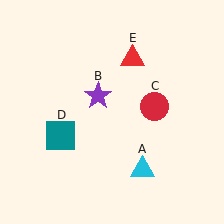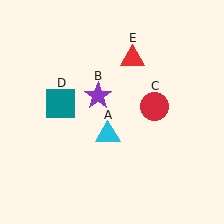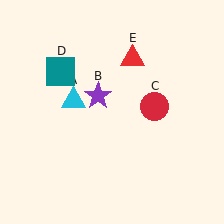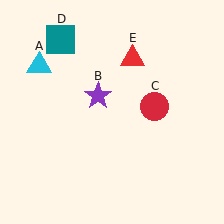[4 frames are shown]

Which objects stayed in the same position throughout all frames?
Purple star (object B) and red circle (object C) and red triangle (object E) remained stationary.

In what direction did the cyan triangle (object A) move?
The cyan triangle (object A) moved up and to the left.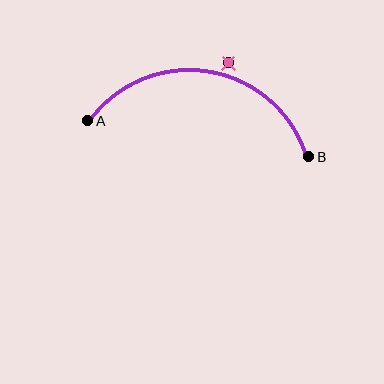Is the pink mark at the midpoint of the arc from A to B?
No — the pink mark does not lie on the arc at all. It sits slightly outside the curve.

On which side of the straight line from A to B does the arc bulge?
The arc bulges above the straight line connecting A and B.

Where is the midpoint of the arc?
The arc midpoint is the point on the curve farthest from the straight line joining A and B. It sits above that line.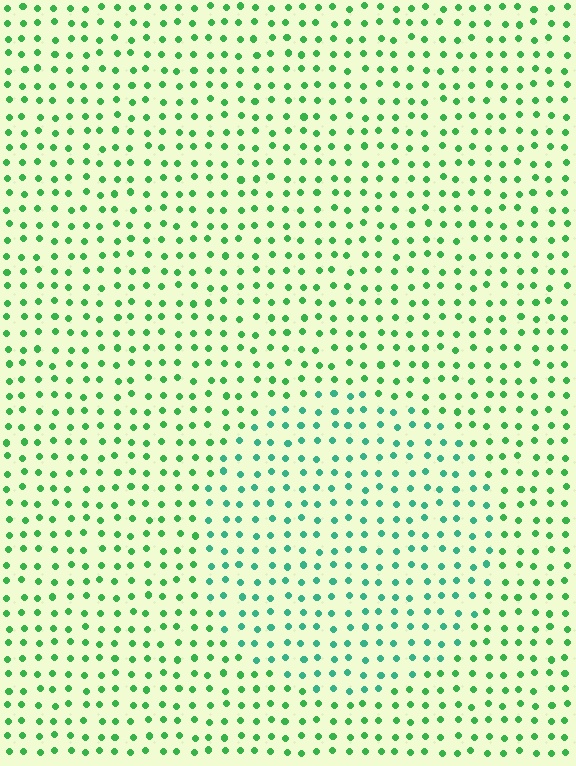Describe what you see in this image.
The image is filled with small green elements in a uniform arrangement. A circle-shaped region is visible where the elements are tinted to a slightly different hue, forming a subtle color boundary.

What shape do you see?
I see a circle.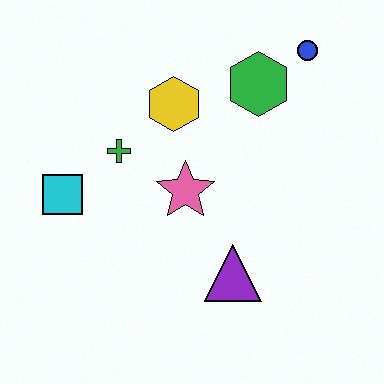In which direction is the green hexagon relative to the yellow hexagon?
The green hexagon is to the right of the yellow hexagon.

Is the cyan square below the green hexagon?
Yes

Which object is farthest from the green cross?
The blue circle is farthest from the green cross.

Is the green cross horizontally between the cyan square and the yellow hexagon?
Yes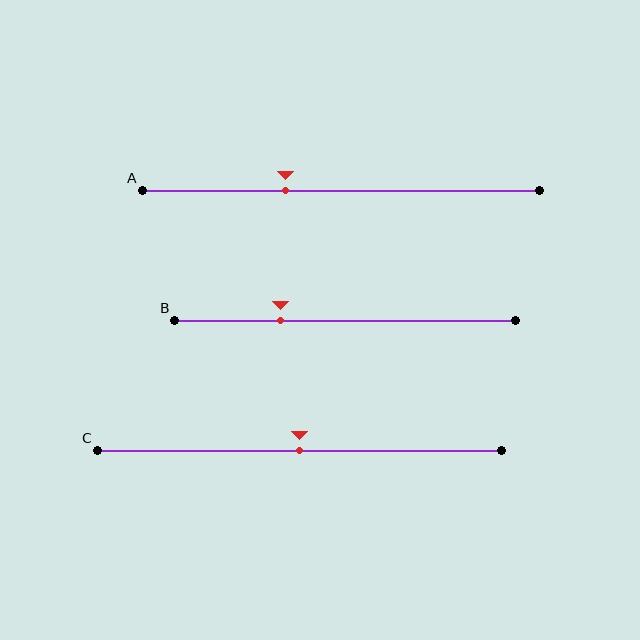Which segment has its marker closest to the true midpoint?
Segment C has its marker closest to the true midpoint.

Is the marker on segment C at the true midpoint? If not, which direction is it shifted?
Yes, the marker on segment C is at the true midpoint.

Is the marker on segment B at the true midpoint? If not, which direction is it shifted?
No, the marker on segment B is shifted to the left by about 19% of the segment length.